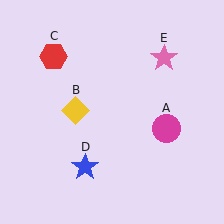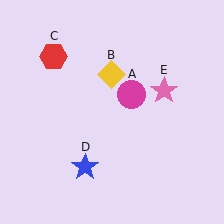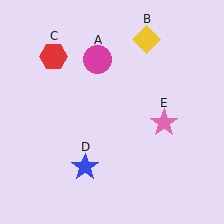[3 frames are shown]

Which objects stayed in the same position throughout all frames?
Red hexagon (object C) and blue star (object D) remained stationary.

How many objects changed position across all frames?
3 objects changed position: magenta circle (object A), yellow diamond (object B), pink star (object E).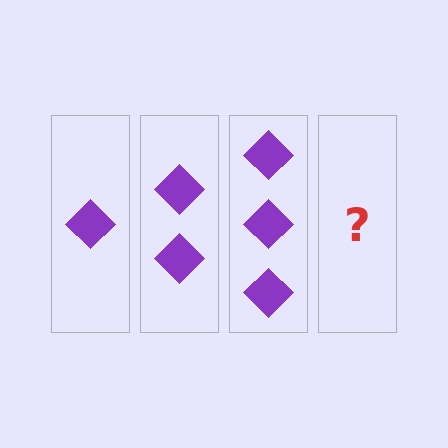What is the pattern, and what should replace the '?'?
The pattern is that each step adds one more diamond. The '?' should be 4 diamonds.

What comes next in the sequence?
The next element should be 4 diamonds.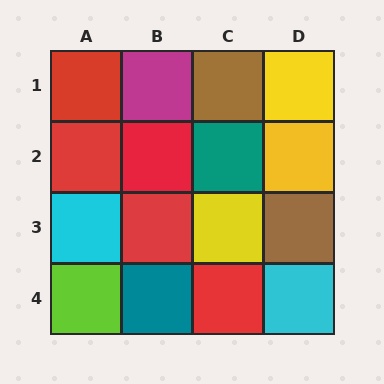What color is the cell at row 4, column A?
Lime.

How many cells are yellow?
3 cells are yellow.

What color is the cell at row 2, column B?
Red.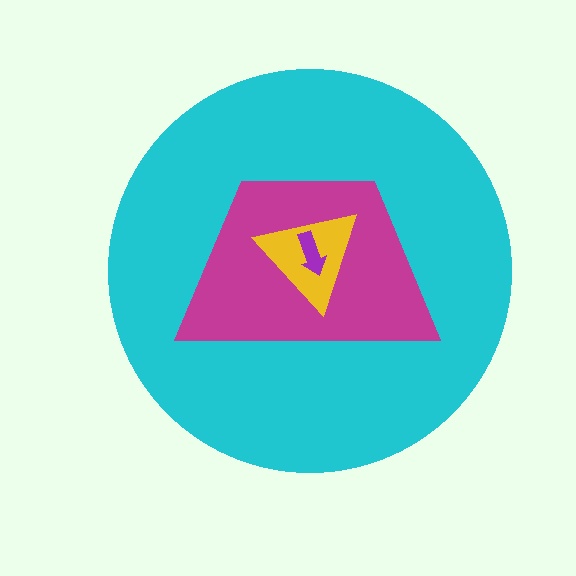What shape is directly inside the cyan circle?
The magenta trapezoid.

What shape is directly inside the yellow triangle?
The purple arrow.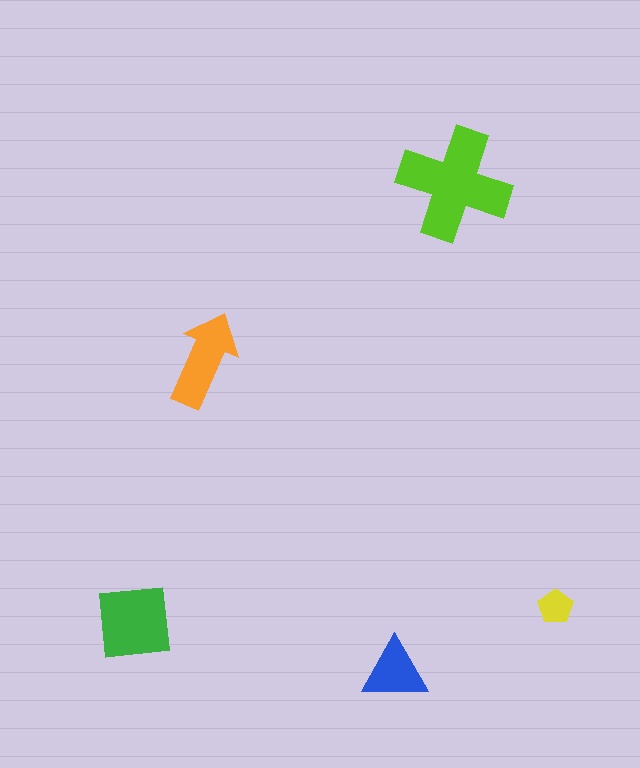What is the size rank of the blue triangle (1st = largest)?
4th.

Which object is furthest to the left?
The green square is leftmost.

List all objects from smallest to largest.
The yellow pentagon, the blue triangle, the orange arrow, the green square, the lime cross.